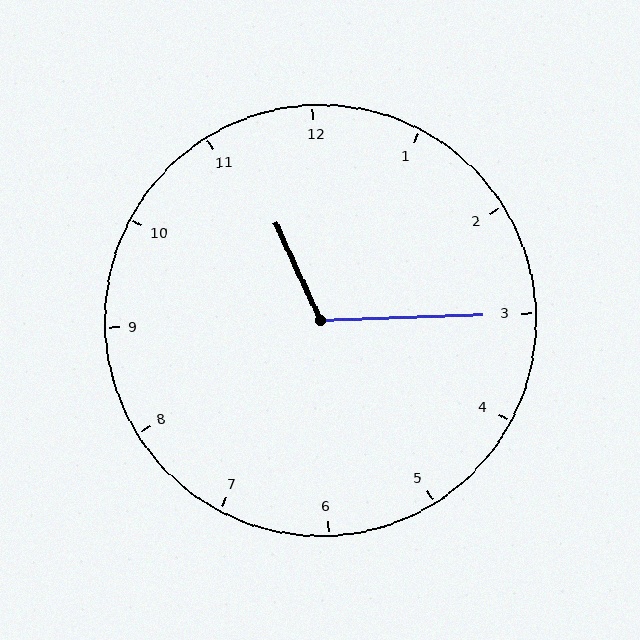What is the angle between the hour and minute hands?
Approximately 112 degrees.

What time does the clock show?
11:15.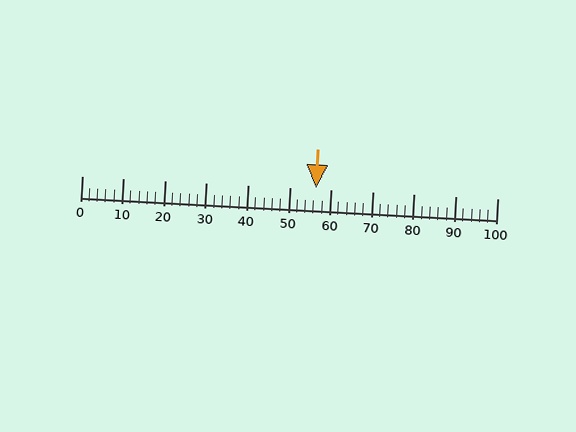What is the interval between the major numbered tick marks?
The major tick marks are spaced 10 units apart.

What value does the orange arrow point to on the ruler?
The orange arrow points to approximately 56.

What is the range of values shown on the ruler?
The ruler shows values from 0 to 100.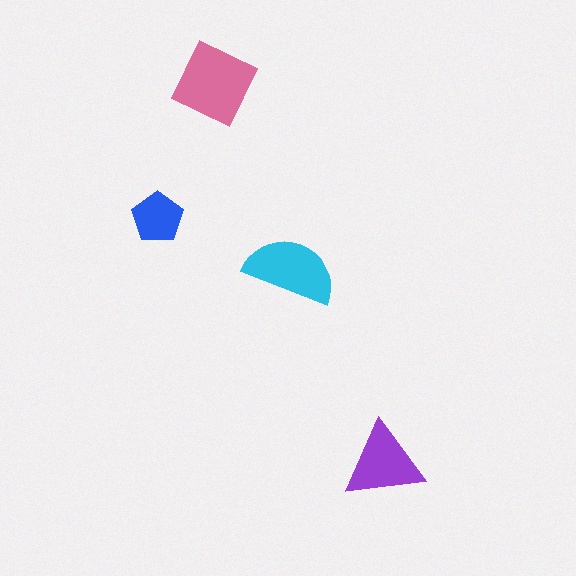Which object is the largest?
The pink diamond.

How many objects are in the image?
There are 4 objects in the image.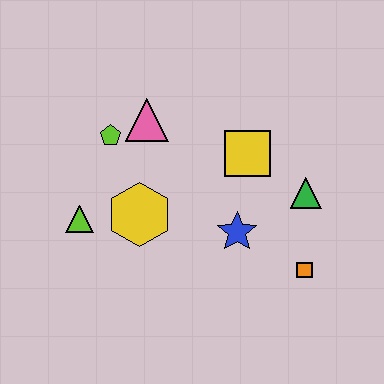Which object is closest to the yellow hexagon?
The lime triangle is closest to the yellow hexagon.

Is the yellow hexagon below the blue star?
No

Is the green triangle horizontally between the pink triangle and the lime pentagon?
No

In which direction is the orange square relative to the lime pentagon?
The orange square is to the right of the lime pentagon.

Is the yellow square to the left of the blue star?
No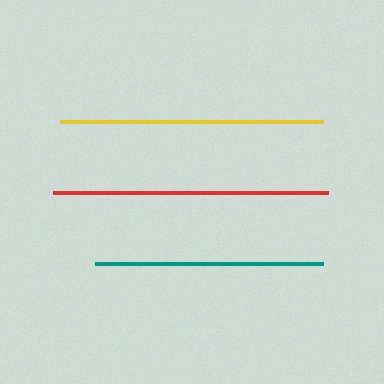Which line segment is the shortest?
The teal line is the shortest at approximately 228 pixels.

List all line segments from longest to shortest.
From longest to shortest: red, yellow, teal.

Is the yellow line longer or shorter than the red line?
The red line is longer than the yellow line.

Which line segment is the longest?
The red line is the longest at approximately 276 pixels.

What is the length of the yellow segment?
The yellow segment is approximately 263 pixels long.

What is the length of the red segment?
The red segment is approximately 276 pixels long.